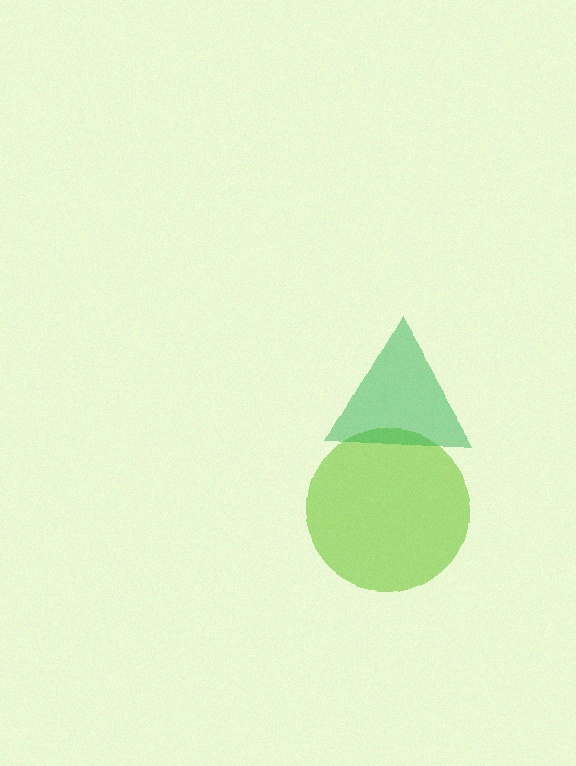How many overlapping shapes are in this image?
There are 2 overlapping shapes in the image.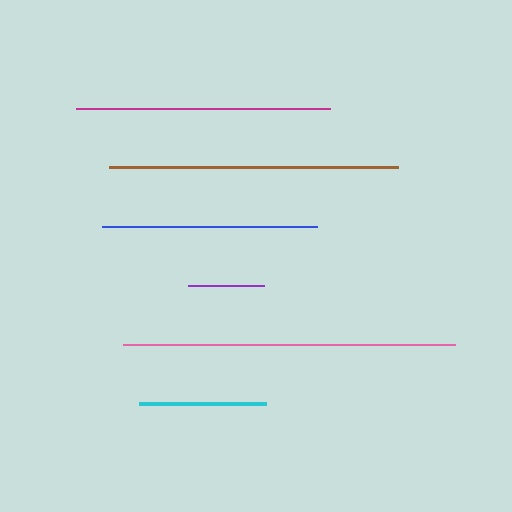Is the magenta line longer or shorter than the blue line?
The magenta line is longer than the blue line.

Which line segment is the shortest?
The purple line is the shortest at approximately 75 pixels.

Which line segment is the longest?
The pink line is the longest at approximately 332 pixels.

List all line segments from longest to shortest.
From longest to shortest: pink, brown, magenta, blue, cyan, purple.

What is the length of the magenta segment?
The magenta segment is approximately 254 pixels long.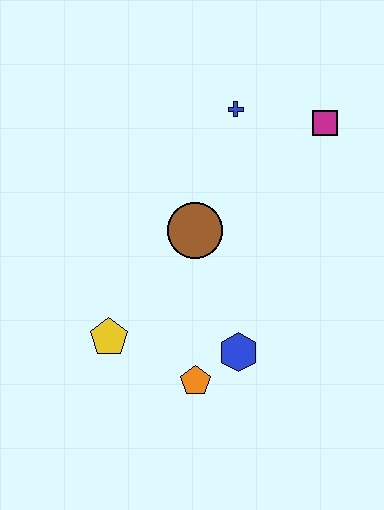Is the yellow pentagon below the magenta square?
Yes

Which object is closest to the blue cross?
The magenta square is closest to the blue cross.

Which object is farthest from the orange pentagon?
The magenta square is farthest from the orange pentagon.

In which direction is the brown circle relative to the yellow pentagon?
The brown circle is above the yellow pentagon.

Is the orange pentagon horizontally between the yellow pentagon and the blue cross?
Yes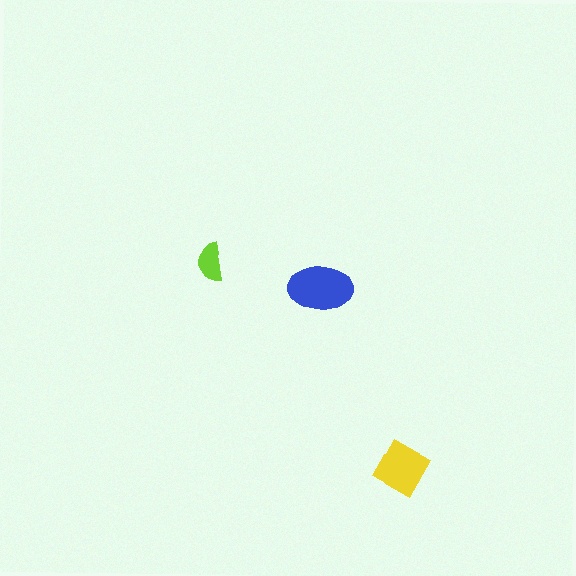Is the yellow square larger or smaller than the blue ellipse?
Smaller.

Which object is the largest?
The blue ellipse.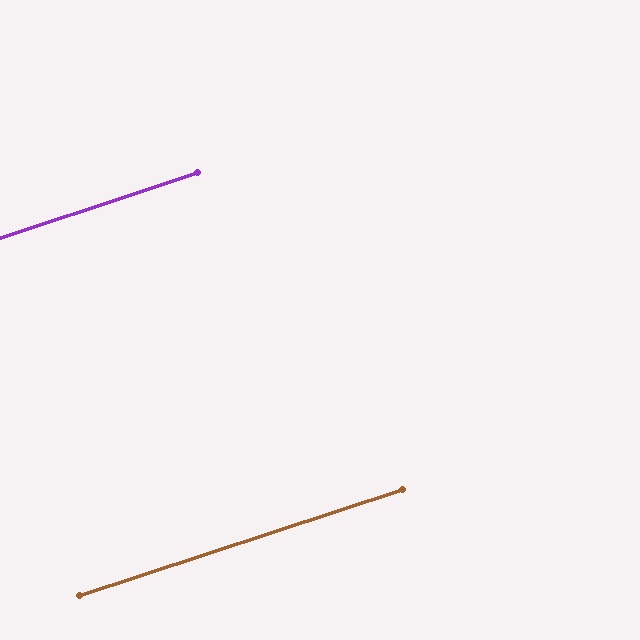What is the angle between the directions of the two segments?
Approximately 0 degrees.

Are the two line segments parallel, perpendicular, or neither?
Parallel — their directions differ by only 0.1°.